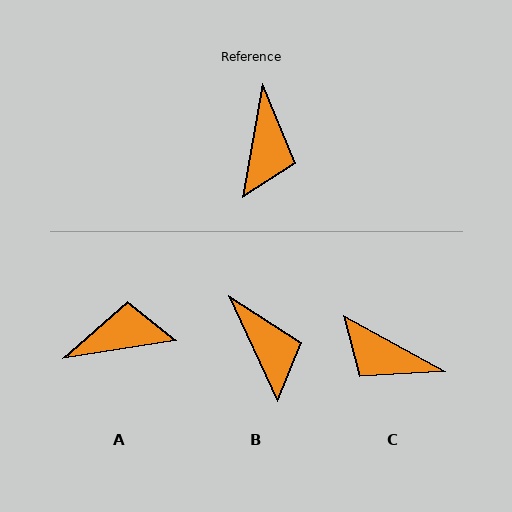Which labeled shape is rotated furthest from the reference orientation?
A, about 109 degrees away.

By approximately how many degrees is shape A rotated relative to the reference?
Approximately 109 degrees counter-clockwise.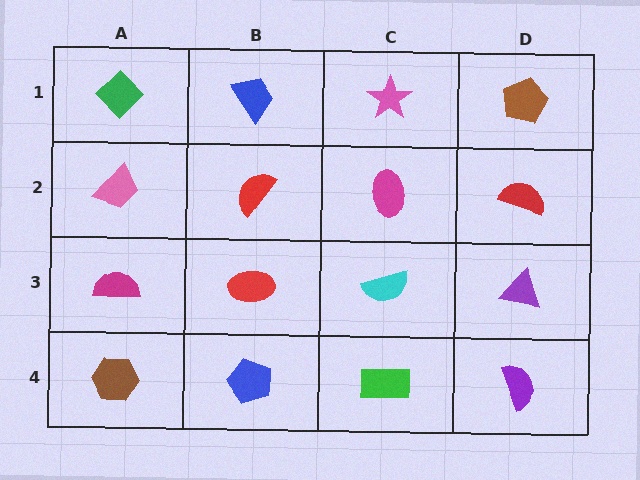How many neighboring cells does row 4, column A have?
2.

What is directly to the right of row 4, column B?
A green rectangle.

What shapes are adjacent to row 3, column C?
A magenta ellipse (row 2, column C), a green rectangle (row 4, column C), a red ellipse (row 3, column B), a purple triangle (row 3, column D).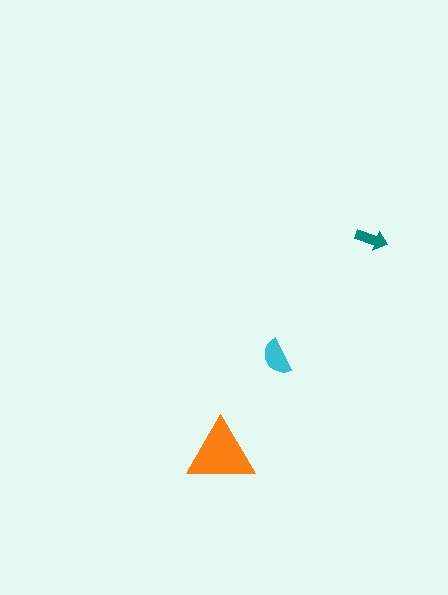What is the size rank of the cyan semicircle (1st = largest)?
2nd.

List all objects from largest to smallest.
The orange triangle, the cyan semicircle, the teal arrow.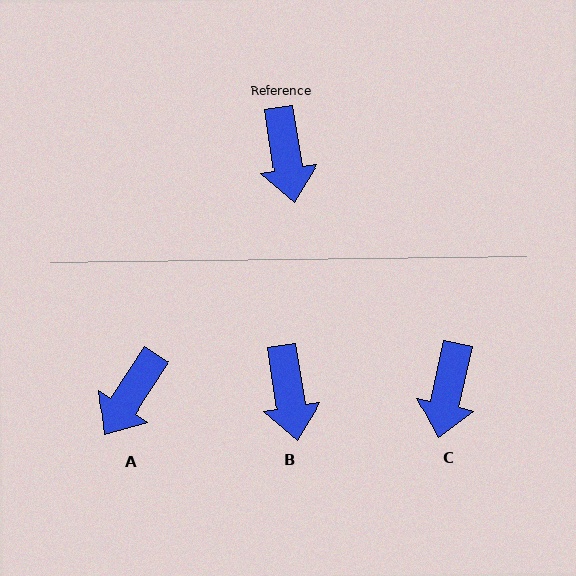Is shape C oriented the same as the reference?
No, it is off by about 21 degrees.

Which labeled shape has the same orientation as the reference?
B.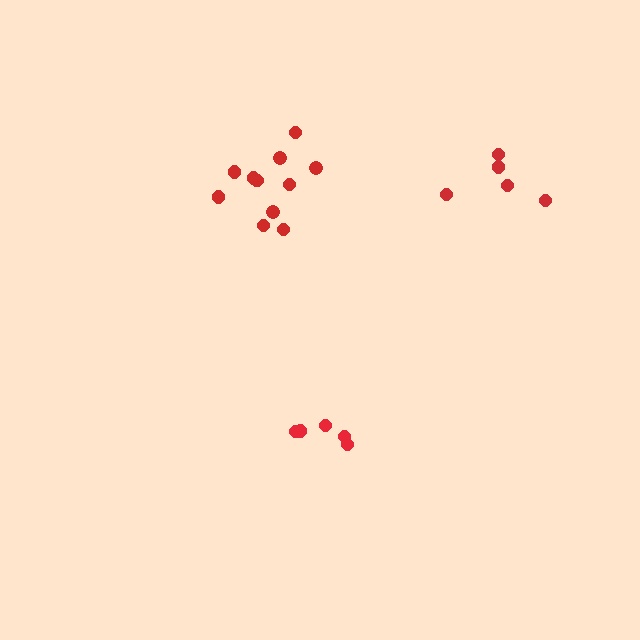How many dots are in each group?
Group 1: 5 dots, Group 2: 11 dots, Group 3: 5 dots (21 total).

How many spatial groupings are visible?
There are 3 spatial groupings.